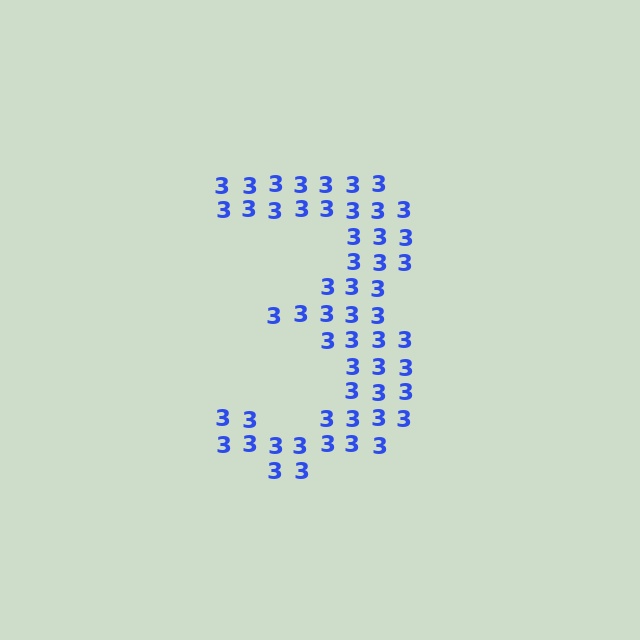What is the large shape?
The large shape is the digit 3.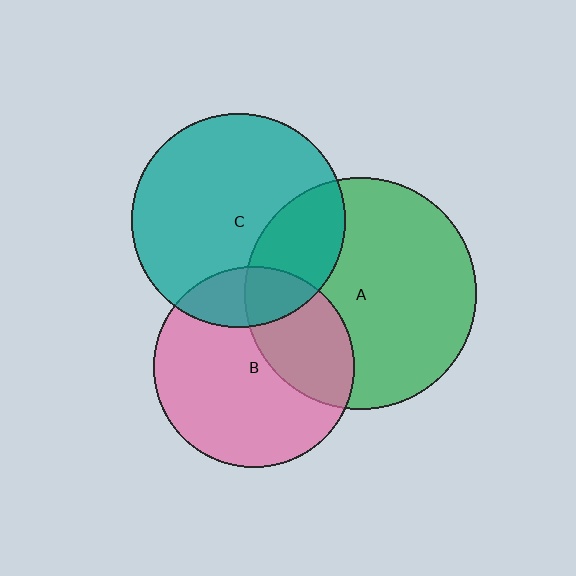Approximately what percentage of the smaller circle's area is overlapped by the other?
Approximately 35%.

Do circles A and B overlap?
Yes.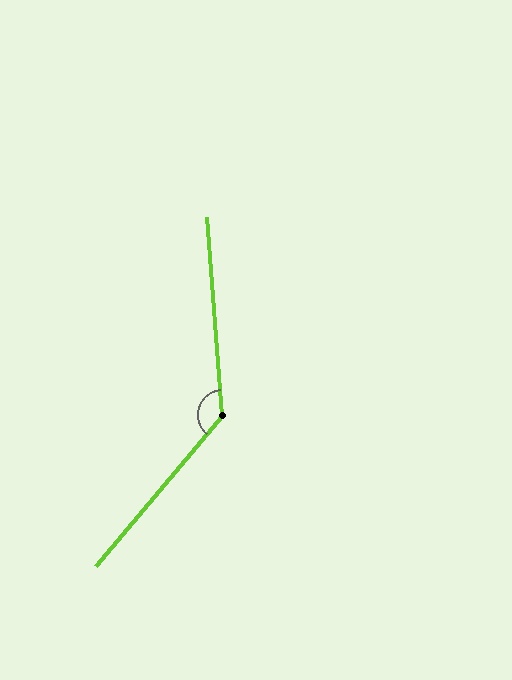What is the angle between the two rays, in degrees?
Approximately 135 degrees.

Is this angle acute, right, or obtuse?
It is obtuse.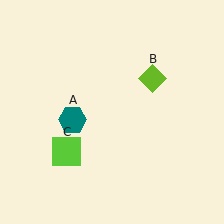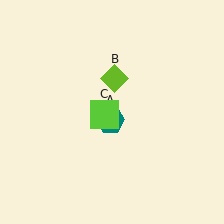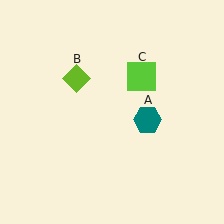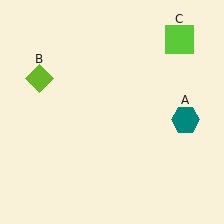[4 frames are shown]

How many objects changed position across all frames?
3 objects changed position: teal hexagon (object A), lime diamond (object B), lime square (object C).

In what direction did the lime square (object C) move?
The lime square (object C) moved up and to the right.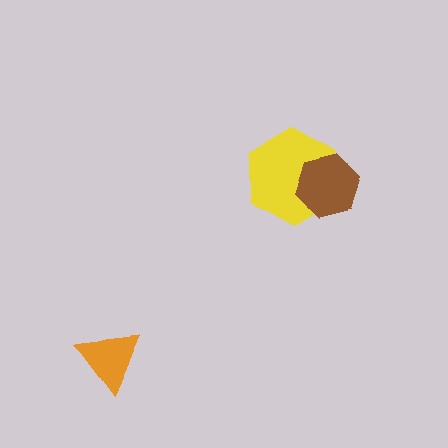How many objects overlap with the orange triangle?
0 objects overlap with the orange triangle.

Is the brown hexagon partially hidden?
No, no other shape covers it.